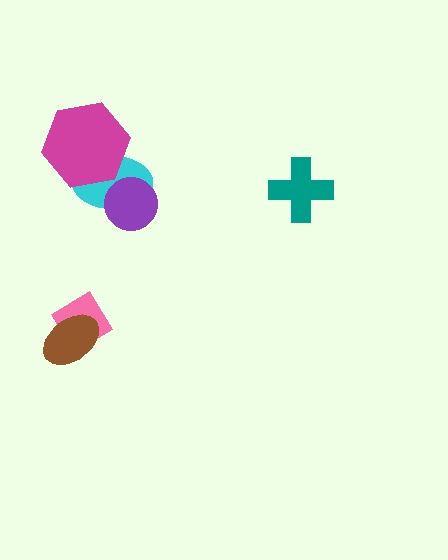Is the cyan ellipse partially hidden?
Yes, it is partially covered by another shape.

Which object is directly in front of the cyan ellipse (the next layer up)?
The purple circle is directly in front of the cyan ellipse.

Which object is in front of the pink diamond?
The brown ellipse is in front of the pink diamond.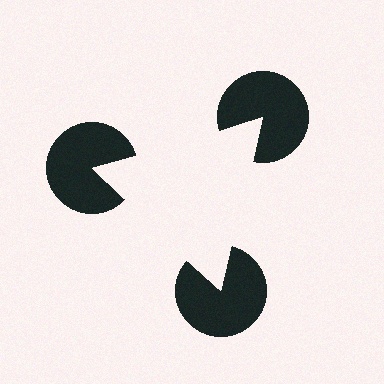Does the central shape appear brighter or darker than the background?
It typically appears slightly brighter than the background, even though no actual brightness change is drawn.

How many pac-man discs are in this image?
There are 3 — one at each vertex of the illusory triangle.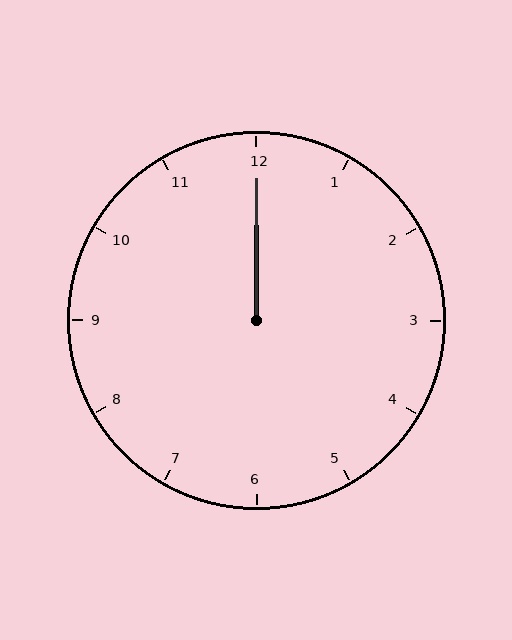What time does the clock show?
12:00.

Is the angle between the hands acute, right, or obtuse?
It is acute.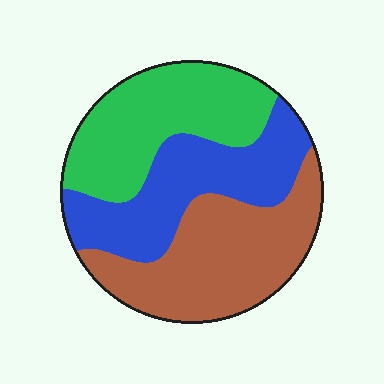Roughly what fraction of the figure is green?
Green takes up about one third (1/3) of the figure.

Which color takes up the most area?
Brown, at roughly 35%.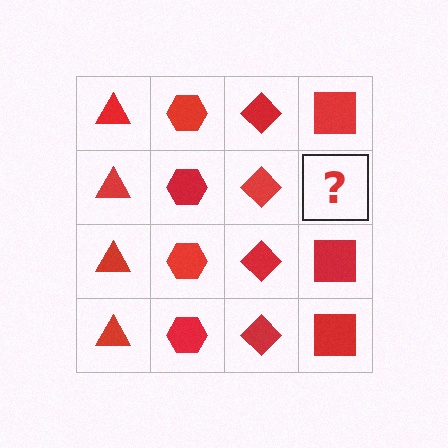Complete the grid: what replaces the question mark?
The question mark should be replaced with a red square.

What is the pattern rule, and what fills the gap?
The rule is that each column has a consistent shape. The gap should be filled with a red square.